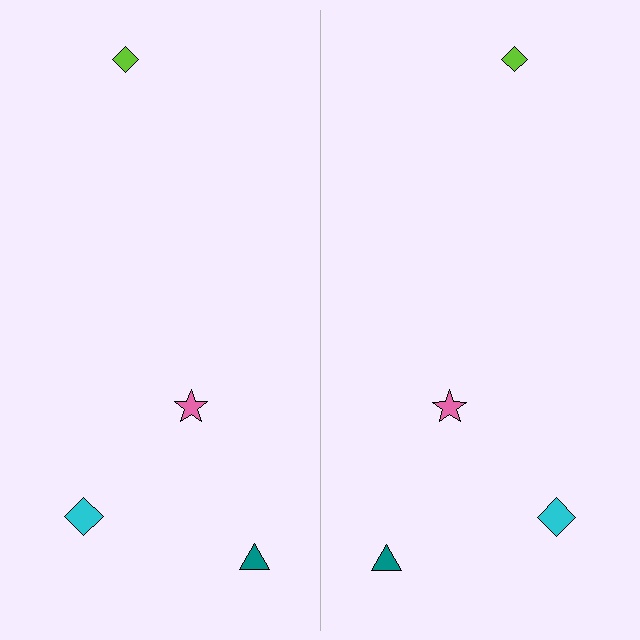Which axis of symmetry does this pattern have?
The pattern has a vertical axis of symmetry running through the center of the image.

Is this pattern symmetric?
Yes, this pattern has bilateral (reflection) symmetry.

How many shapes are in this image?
There are 8 shapes in this image.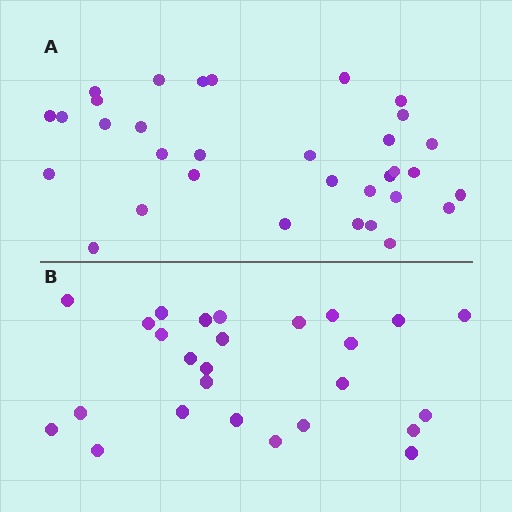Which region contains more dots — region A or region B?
Region A (the top region) has more dots.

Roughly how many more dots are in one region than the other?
Region A has roughly 8 or so more dots than region B.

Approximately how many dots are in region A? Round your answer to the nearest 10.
About 30 dots. (The exact count is 33, which rounds to 30.)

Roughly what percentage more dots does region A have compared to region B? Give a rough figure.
About 25% more.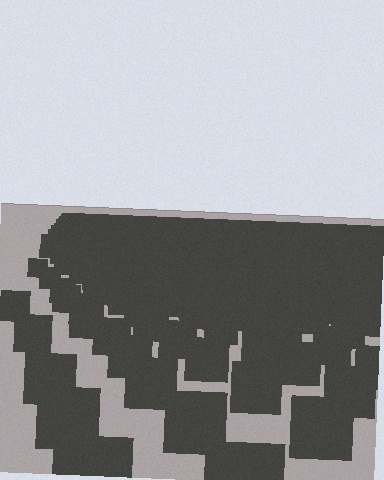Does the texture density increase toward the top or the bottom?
Density increases toward the top.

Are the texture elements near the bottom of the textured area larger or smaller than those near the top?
Larger. Near the bottom, elements are closer to the viewer and appear at a bigger on-screen size.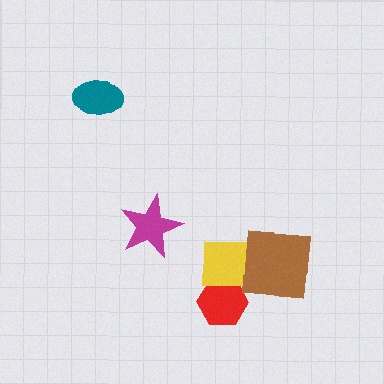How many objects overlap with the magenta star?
0 objects overlap with the magenta star.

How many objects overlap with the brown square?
1 object overlaps with the brown square.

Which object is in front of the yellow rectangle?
The brown square is in front of the yellow rectangle.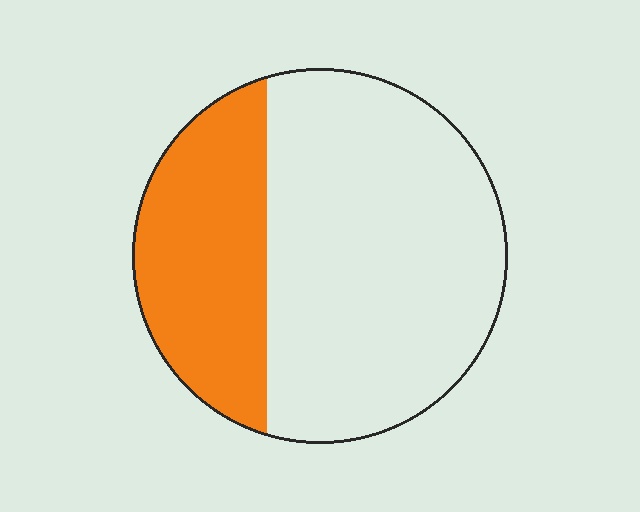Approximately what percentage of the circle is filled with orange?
Approximately 30%.